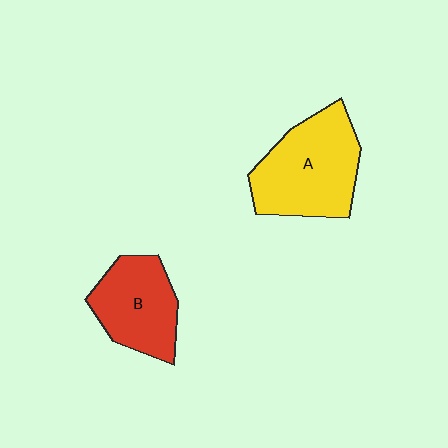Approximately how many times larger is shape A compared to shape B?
Approximately 1.3 times.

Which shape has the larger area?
Shape A (yellow).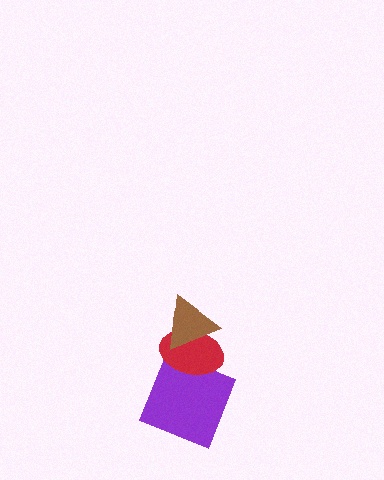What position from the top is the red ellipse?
The red ellipse is 2nd from the top.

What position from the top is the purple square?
The purple square is 3rd from the top.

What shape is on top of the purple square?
The red ellipse is on top of the purple square.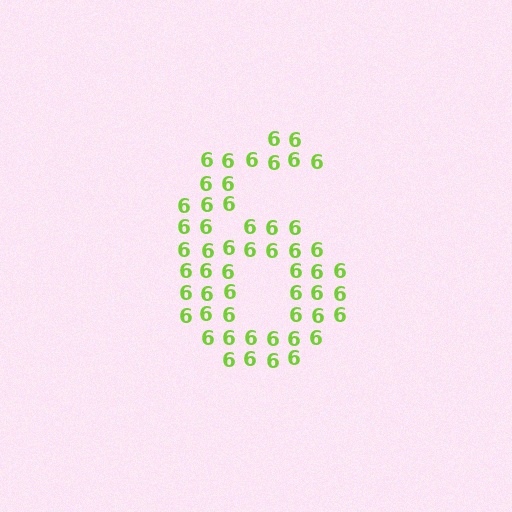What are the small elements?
The small elements are digit 6's.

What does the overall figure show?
The overall figure shows the digit 6.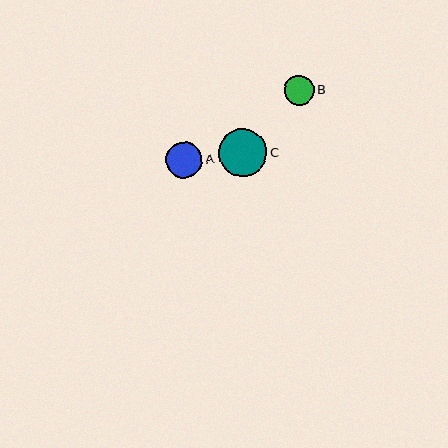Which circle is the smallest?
Circle B is the smallest with a size of approximately 30 pixels.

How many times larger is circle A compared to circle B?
Circle A is approximately 1.2 times the size of circle B.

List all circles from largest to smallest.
From largest to smallest: C, A, B.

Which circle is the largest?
Circle C is the largest with a size of approximately 48 pixels.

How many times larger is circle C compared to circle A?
Circle C is approximately 1.3 times the size of circle A.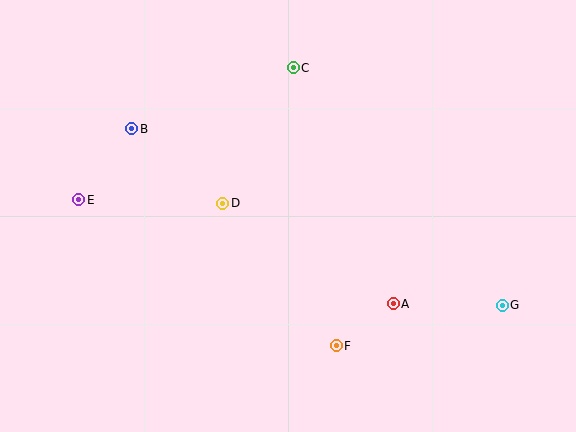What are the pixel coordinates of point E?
Point E is at (79, 200).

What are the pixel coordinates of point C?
Point C is at (293, 68).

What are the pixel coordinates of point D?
Point D is at (223, 203).